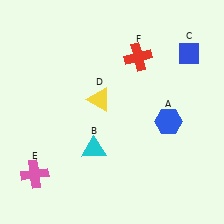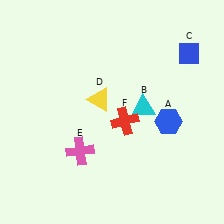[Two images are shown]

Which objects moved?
The objects that moved are: the cyan triangle (B), the pink cross (E), the red cross (F).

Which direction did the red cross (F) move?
The red cross (F) moved down.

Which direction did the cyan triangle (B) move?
The cyan triangle (B) moved right.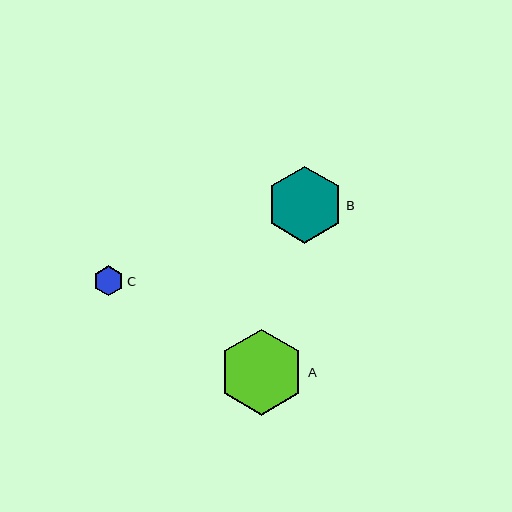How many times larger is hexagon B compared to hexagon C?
Hexagon B is approximately 2.6 times the size of hexagon C.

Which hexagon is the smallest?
Hexagon C is the smallest with a size of approximately 30 pixels.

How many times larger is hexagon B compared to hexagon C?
Hexagon B is approximately 2.6 times the size of hexagon C.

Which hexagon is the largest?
Hexagon A is the largest with a size of approximately 86 pixels.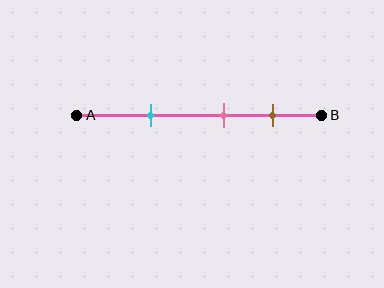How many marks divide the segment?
There are 3 marks dividing the segment.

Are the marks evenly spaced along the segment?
Yes, the marks are approximately evenly spaced.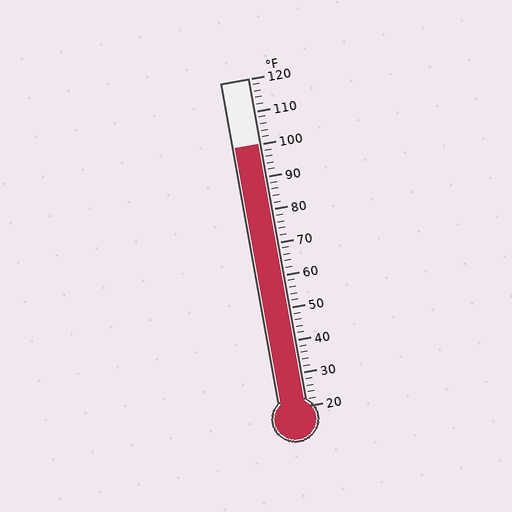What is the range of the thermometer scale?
The thermometer scale ranges from 20°F to 120°F.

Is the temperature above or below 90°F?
The temperature is above 90°F.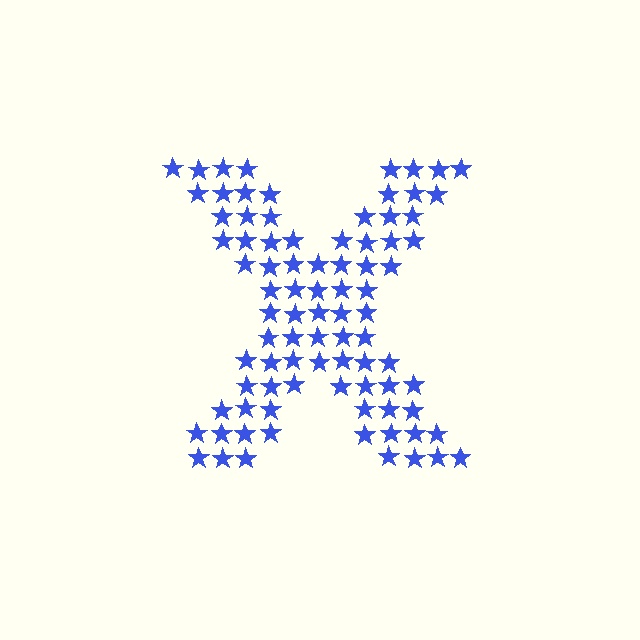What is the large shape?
The large shape is the letter X.